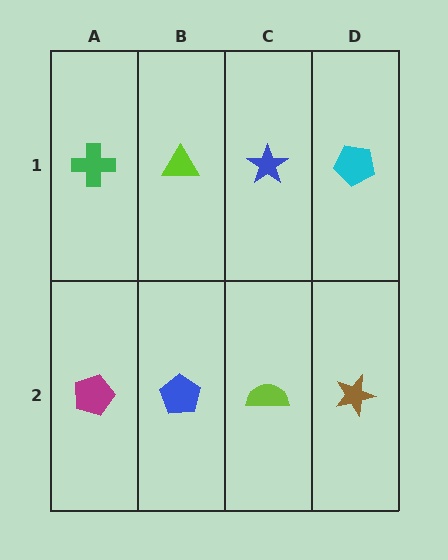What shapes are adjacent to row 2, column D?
A cyan pentagon (row 1, column D), a lime semicircle (row 2, column C).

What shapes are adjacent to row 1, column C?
A lime semicircle (row 2, column C), a lime triangle (row 1, column B), a cyan pentagon (row 1, column D).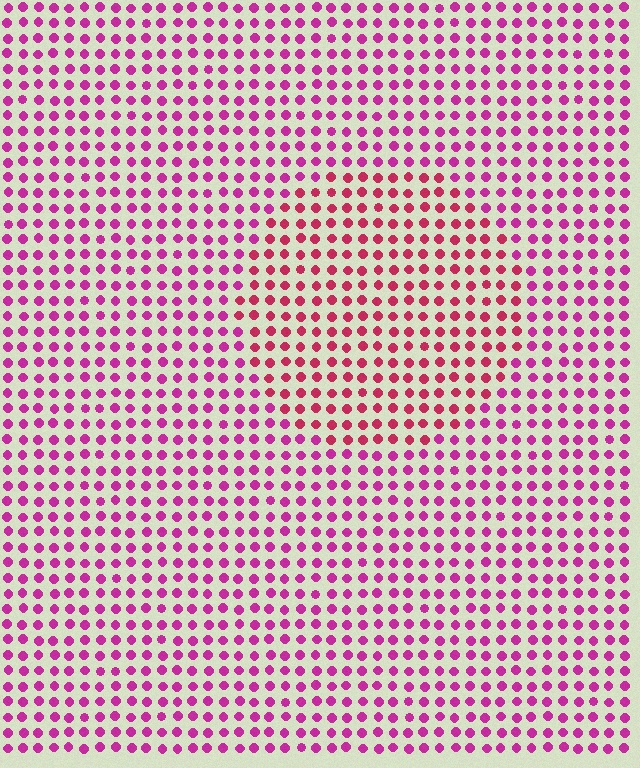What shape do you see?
I see a circle.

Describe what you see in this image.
The image is filled with small magenta elements in a uniform arrangement. A circle-shaped region is visible where the elements are tinted to a slightly different hue, forming a subtle color boundary.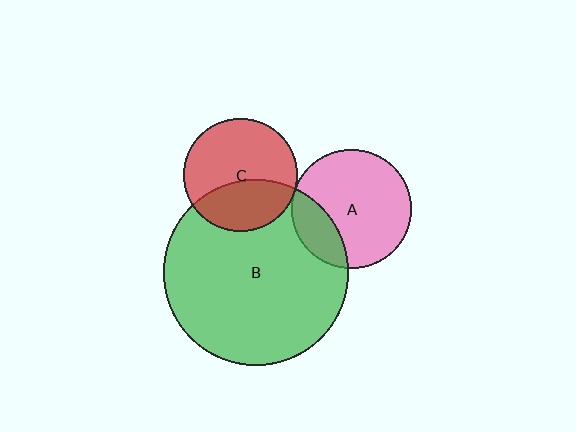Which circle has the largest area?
Circle B (green).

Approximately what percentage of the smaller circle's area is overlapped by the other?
Approximately 35%.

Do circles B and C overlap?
Yes.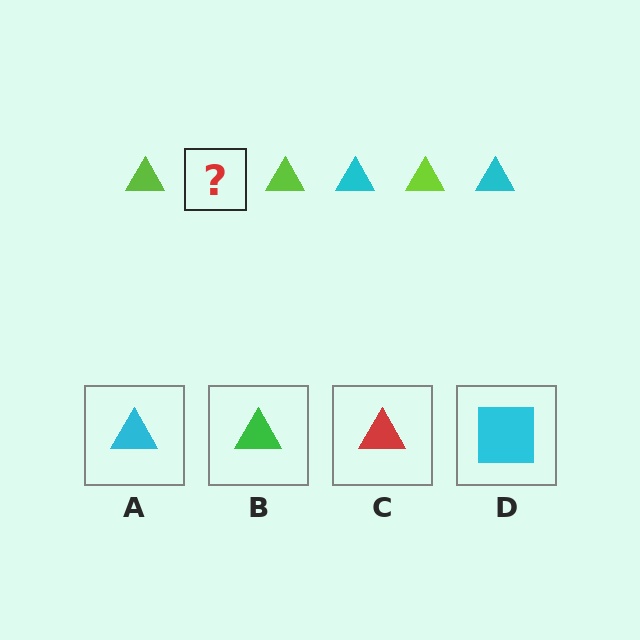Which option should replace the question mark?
Option A.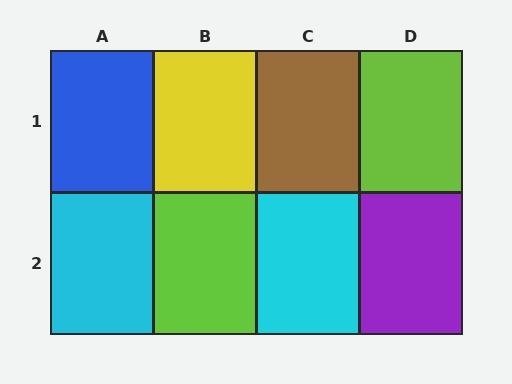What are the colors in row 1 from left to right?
Blue, yellow, brown, lime.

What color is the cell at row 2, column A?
Cyan.